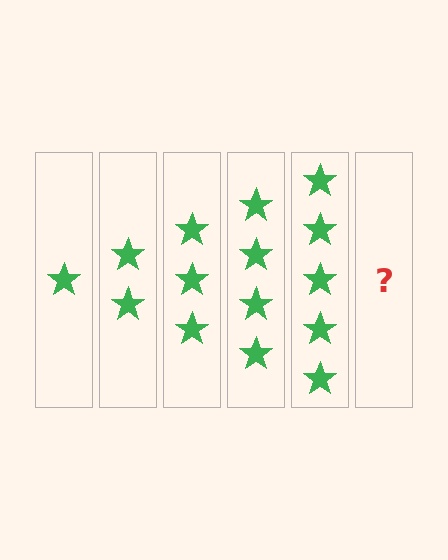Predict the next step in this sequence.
The next step is 6 stars.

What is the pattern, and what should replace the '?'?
The pattern is that each step adds one more star. The '?' should be 6 stars.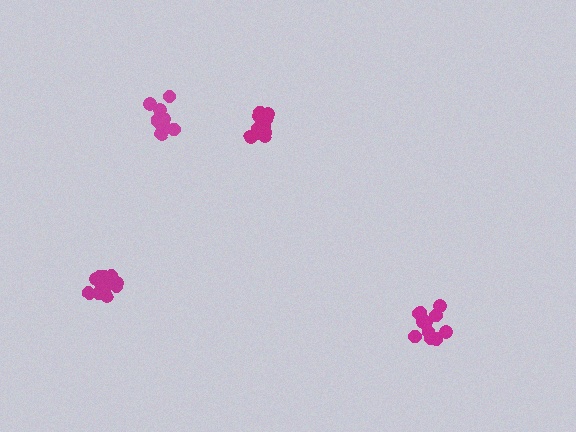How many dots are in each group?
Group 1: 11 dots, Group 2: 11 dots, Group 3: 13 dots, Group 4: 12 dots (47 total).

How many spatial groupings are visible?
There are 4 spatial groupings.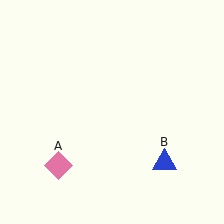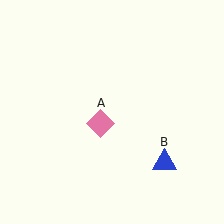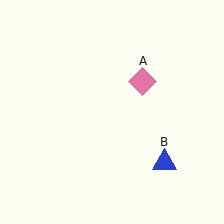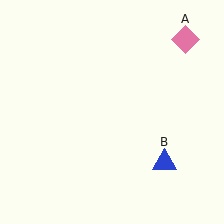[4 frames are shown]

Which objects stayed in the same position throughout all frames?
Blue triangle (object B) remained stationary.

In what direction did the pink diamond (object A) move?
The pink diamond (object A) moved up and to the right.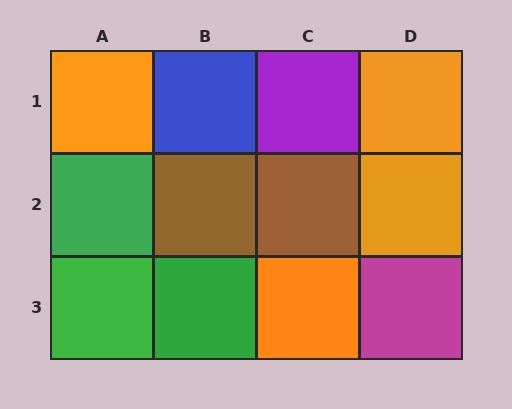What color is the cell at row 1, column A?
Orange.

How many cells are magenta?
1 cell is magenta.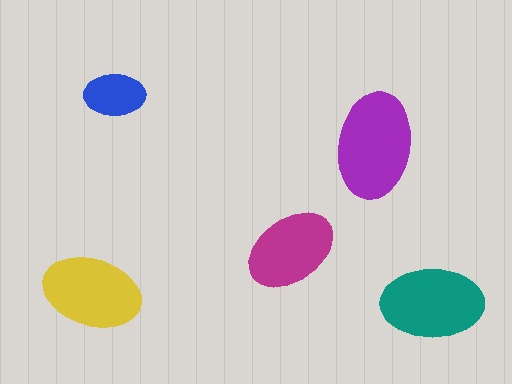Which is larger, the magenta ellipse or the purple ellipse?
The purple one.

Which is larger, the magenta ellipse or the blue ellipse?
The magenta one.